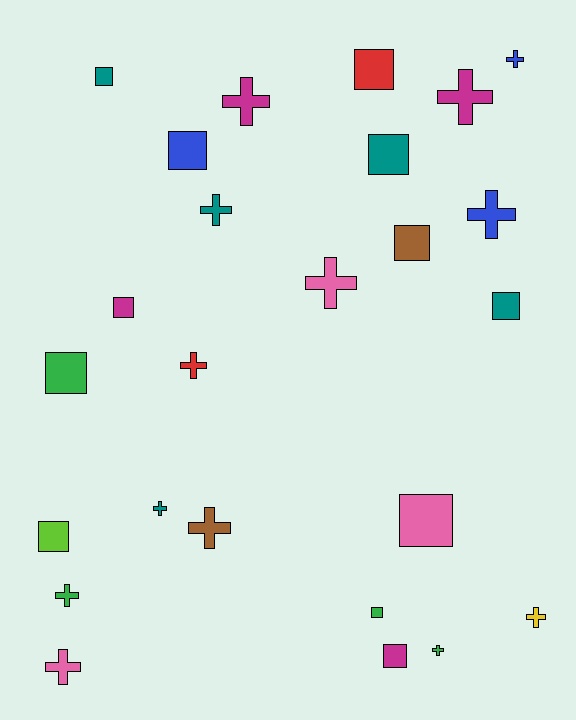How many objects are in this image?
There are 25 objects.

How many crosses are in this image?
There are 13 crosses.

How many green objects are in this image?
There are 4 green objects.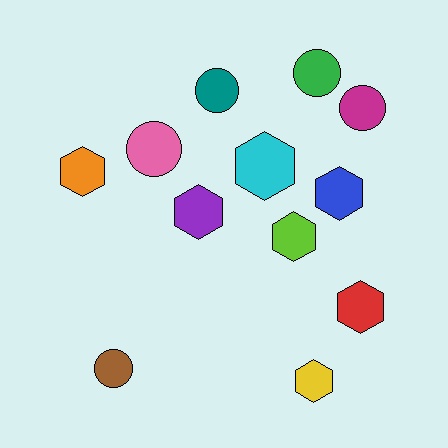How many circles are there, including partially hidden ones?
There are 5 circles.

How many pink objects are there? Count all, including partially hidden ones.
There is 1 pink object.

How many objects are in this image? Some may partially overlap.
There are 12 objects.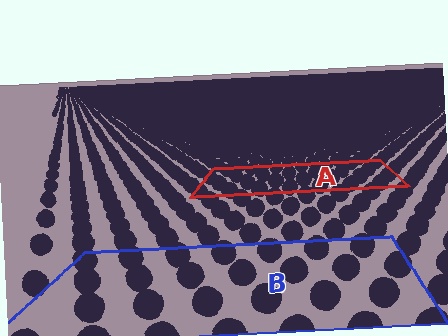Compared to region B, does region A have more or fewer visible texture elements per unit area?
Region A has more texture elements per unit area — they are packed more densely because it is farther away.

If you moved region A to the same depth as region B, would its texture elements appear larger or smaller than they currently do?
They would appear larger. At a closer depth, the same texture elements are projected at a bigger on-screen size.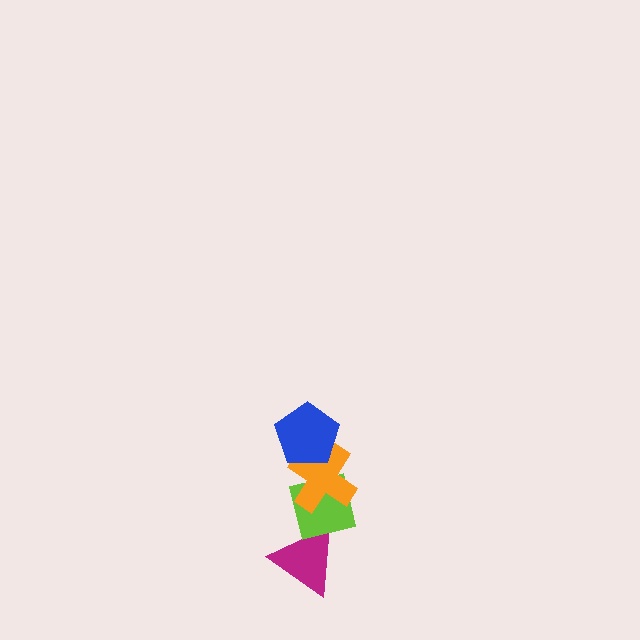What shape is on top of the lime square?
The orange cross is on top of the lime square.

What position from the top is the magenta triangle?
The magenta triangle is 4th from the top.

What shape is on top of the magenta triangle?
The lime square is on top of the magenta triangle.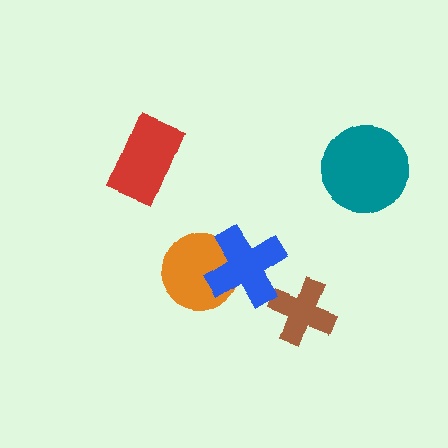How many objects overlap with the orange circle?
1 object overlaps with the orange circle.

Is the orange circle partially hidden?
Yes, it is partially covered by another shape.